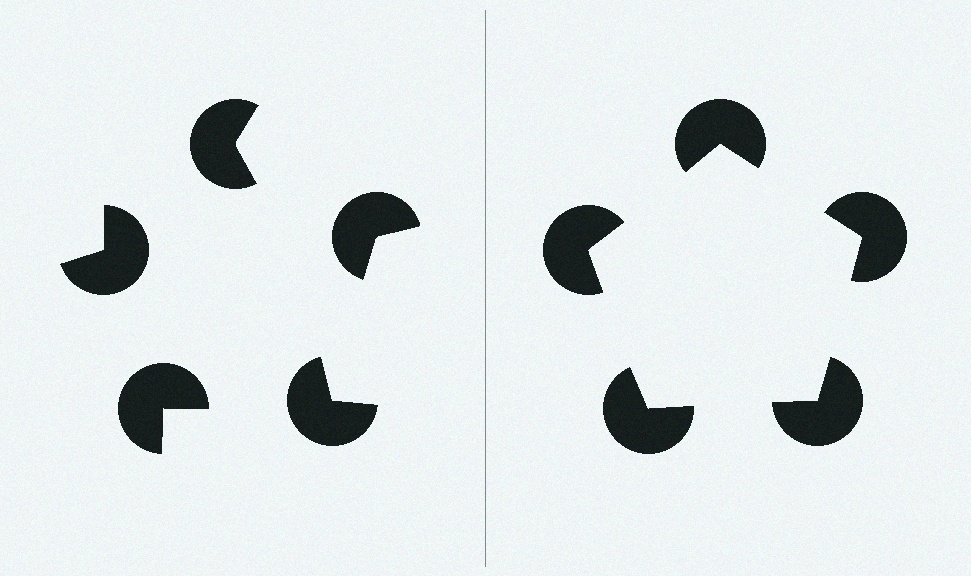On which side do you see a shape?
An illusory pentagon appears on the right side. On the left side the wedge cuts are rotated, so no coherent shape forms.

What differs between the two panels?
The pac-man discs are positioned identically on both sides; only the wedge orientations differ. On the right they align to a pentagon; on the left they are misaligned.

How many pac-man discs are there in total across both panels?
10 — 5 on each side.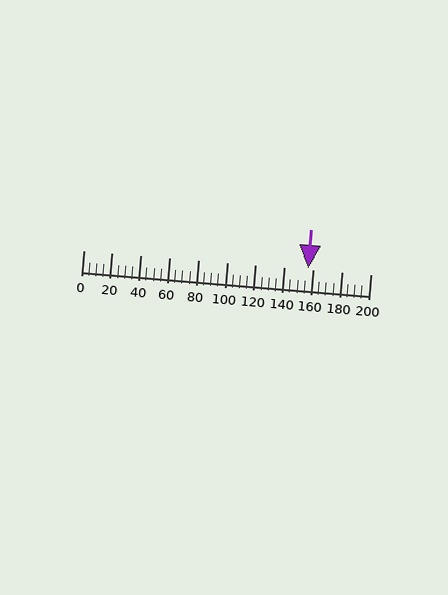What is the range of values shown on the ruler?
The ruler shows values from 0 to 200.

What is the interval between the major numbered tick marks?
The major tick marks are spaced 20 units apart.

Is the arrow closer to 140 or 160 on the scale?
The arrow is closer to 160.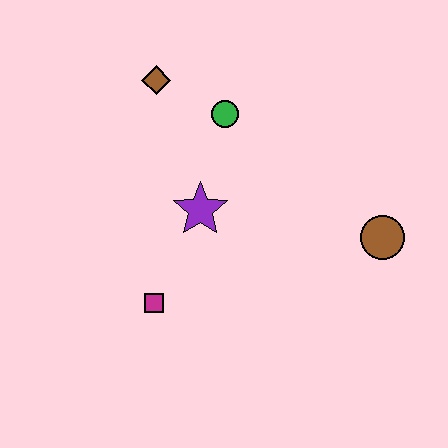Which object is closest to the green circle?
The brown diamond is closest to the green circle.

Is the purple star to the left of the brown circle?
Yes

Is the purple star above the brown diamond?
No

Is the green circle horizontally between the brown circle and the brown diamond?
Yes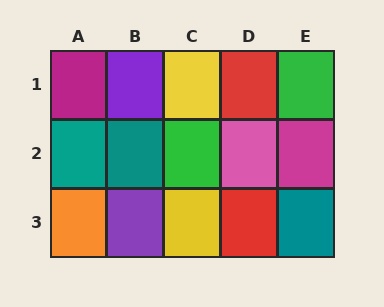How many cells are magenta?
2 cells are magenta.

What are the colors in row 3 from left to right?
Orange, purple, yellow, red, teal.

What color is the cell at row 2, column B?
Teal.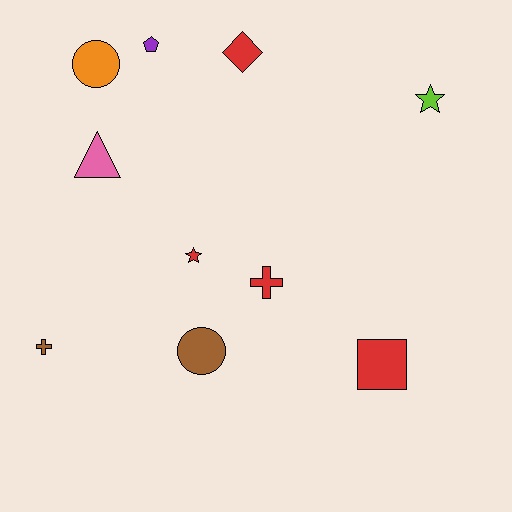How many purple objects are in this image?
There is 1 purple object.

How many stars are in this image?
There are 2 stars.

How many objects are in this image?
There are 10 objects.